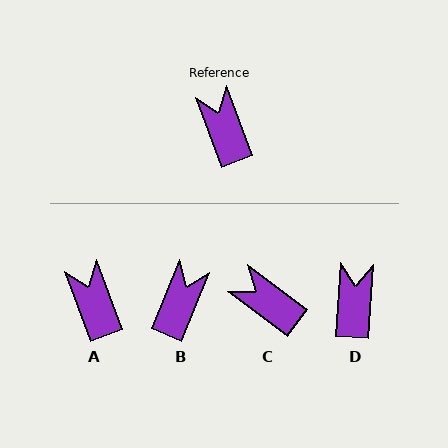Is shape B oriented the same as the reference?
No, it is off by about 43 degrees.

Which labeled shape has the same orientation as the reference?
A.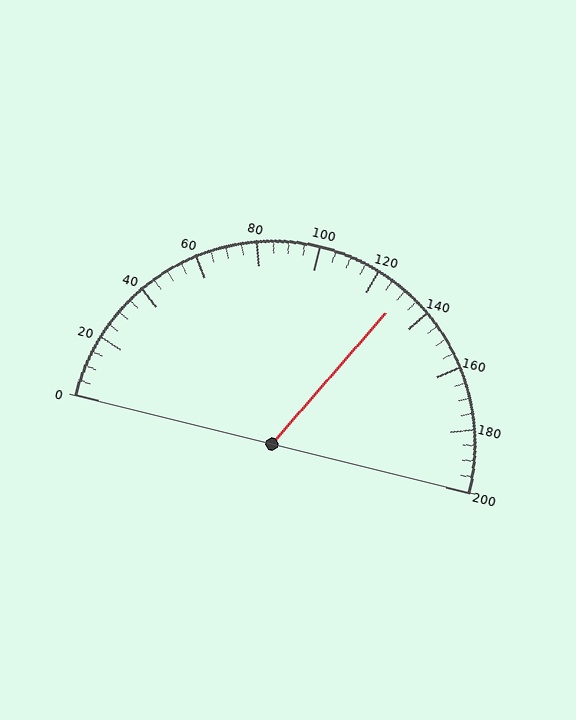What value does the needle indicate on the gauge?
The needle indicates approximately 130.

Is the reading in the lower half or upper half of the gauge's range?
The reading is in the upper half of the range (0 to 200).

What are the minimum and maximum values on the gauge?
The gauge ranges from 0 to 200.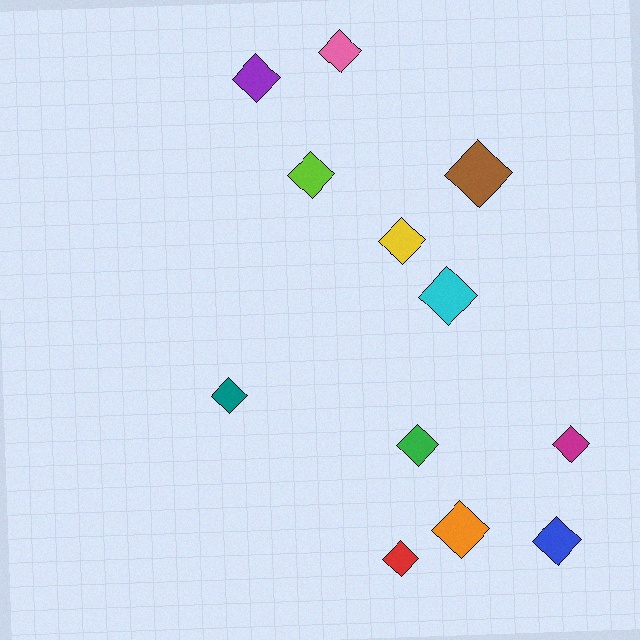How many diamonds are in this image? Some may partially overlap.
There are 12 diamonds.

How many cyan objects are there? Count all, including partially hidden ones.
There is 1 cyan object.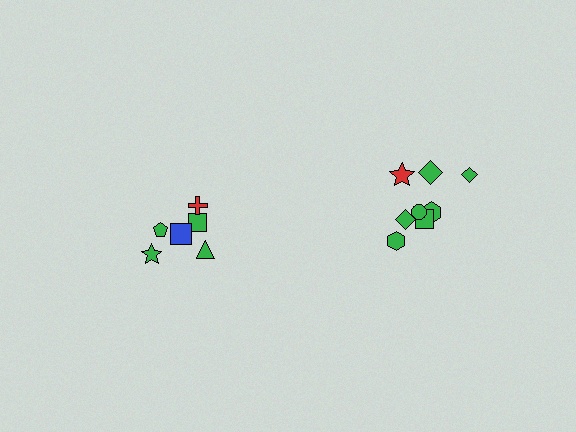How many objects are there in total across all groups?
There are 14 objects.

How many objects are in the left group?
There are 6 objects.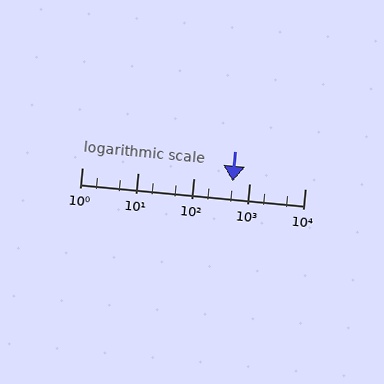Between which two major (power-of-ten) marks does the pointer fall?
The pointer is between 100 and 1000.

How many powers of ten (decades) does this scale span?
The scale spans 4 decades, from 1 to 10000.